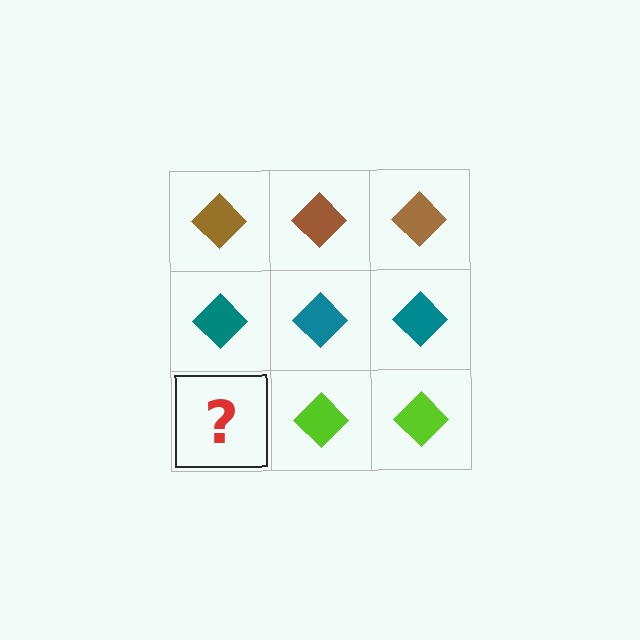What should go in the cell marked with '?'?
The missing cell should contain a lime diamond.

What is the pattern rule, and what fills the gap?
The rule is that each row has a consistent color. The gap should be filled with a lime diamond.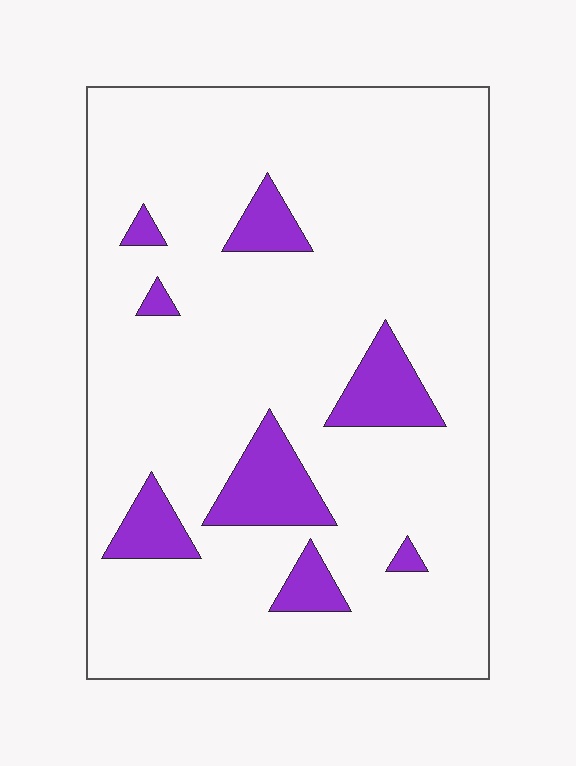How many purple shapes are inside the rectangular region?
8.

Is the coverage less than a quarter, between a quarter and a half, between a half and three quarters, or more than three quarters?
Less than a quarter.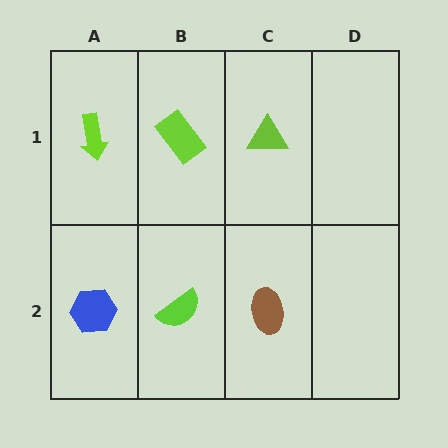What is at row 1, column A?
A lime arrow.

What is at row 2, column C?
A brown ellipse.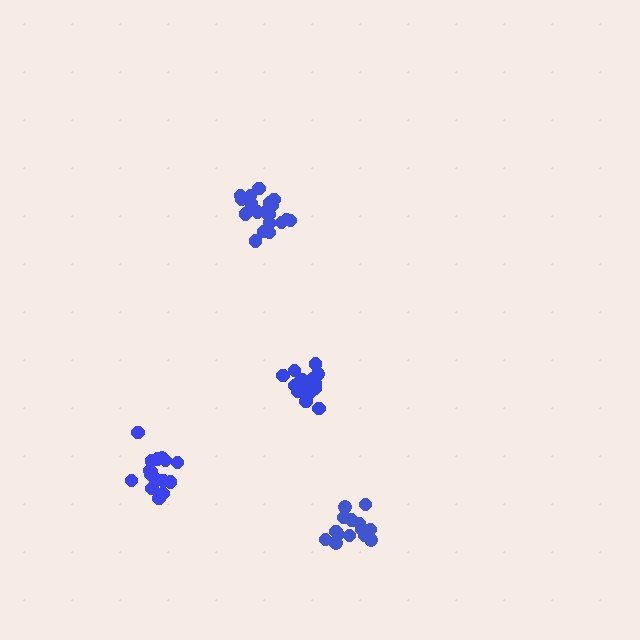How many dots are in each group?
Group 1: 19 dots, Group 2: 19 dots, Group 3: 16 dots, Group 4: 20 dots (74 total).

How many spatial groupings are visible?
There are 4 spatial groupings.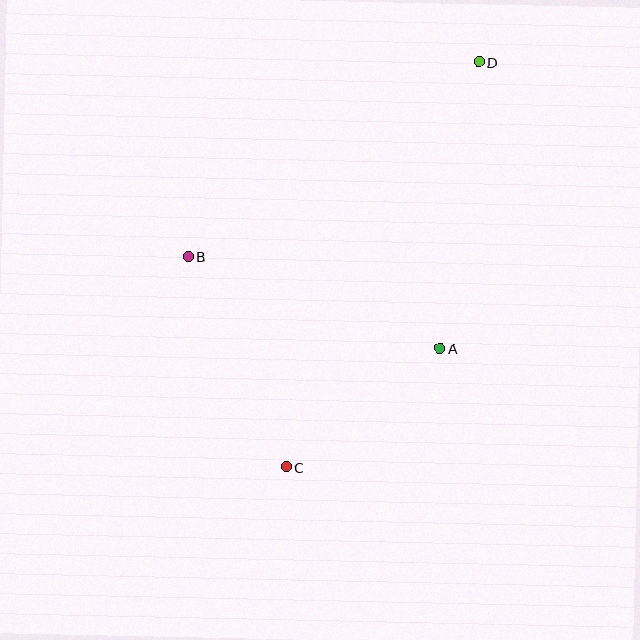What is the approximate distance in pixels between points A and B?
The distance between A and B is approximately 267 pixels.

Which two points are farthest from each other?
Points C and D are farthest from each other.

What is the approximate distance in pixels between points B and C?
The distance between B and C is approximately 231 pixels.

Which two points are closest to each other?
Points A and C are closest to each other.